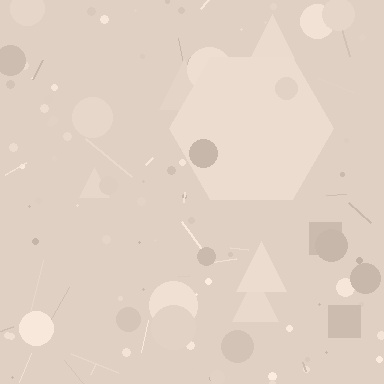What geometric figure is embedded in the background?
A hexagon is embedded in the background.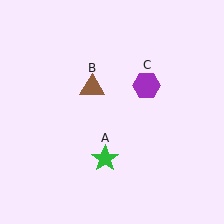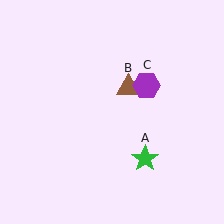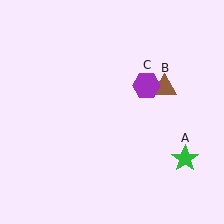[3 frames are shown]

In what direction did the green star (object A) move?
The green star (object A) moved right.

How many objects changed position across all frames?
2 objects changed position: green star (object A), brown triangle (object B).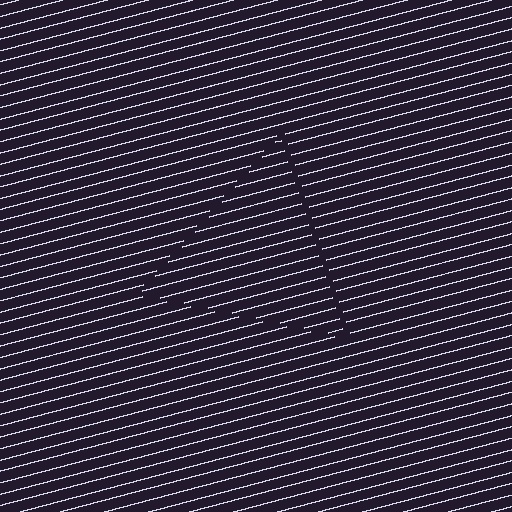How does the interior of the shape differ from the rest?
The interior of the shape contains the same grating, shifted by half a period — the contour is defined by the phase discontinuity where line-ends from the inner and outer gratings abut.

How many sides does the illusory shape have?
3 sides — the line-ends trace a triangle.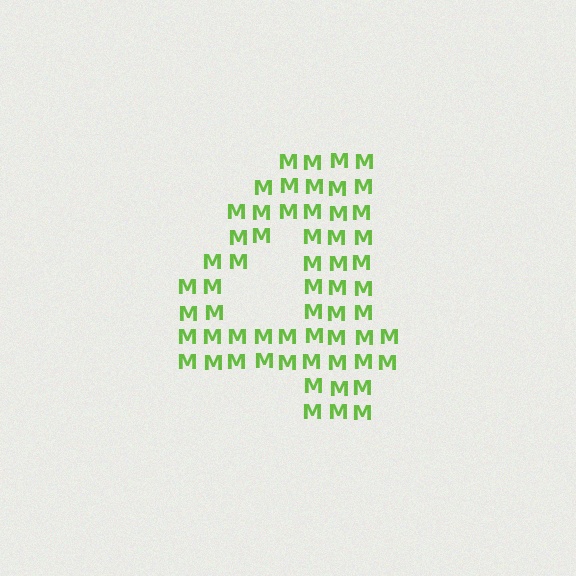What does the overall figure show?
The overall figure shows the digit 4.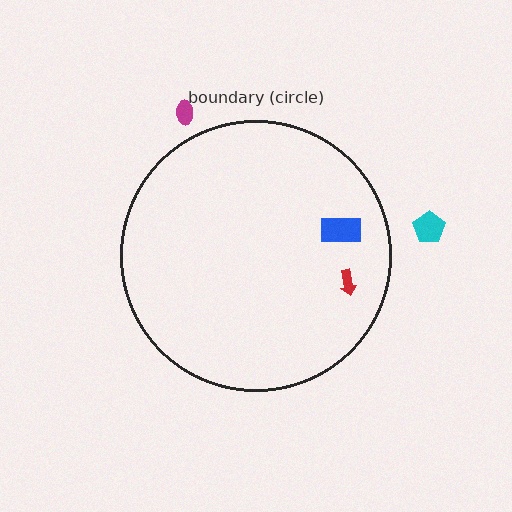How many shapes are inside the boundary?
2 inside, 2 outside.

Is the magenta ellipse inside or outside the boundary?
Outside.